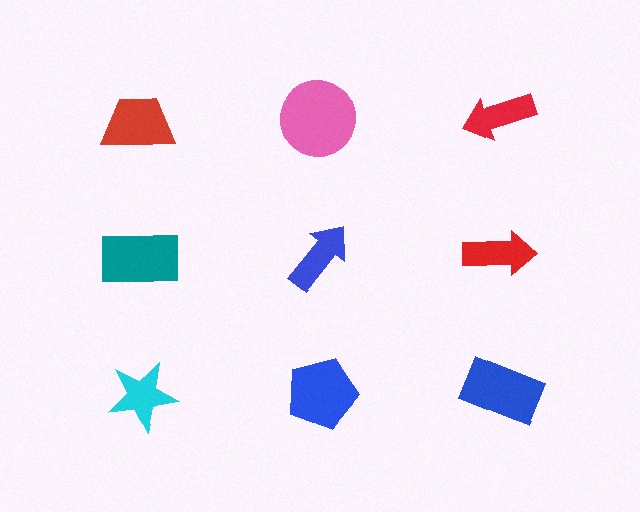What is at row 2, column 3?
A red arrow.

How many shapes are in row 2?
3 shapes.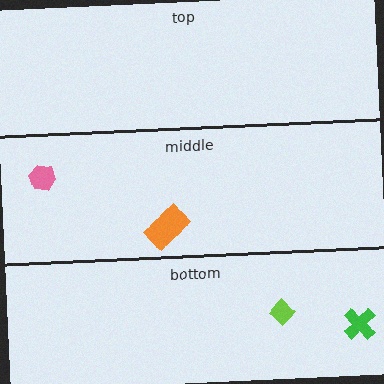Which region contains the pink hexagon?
The middle region.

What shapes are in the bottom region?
The green cross, the lime diamond.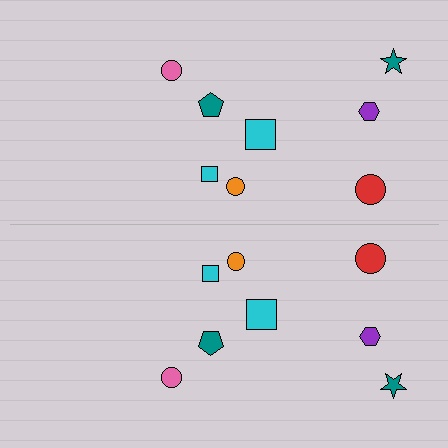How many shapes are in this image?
There are 16 shapes in this image.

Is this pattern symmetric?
Yes, this pattern has bilateral (reflection) symmetry.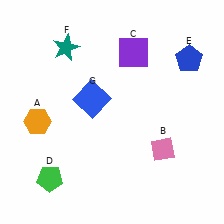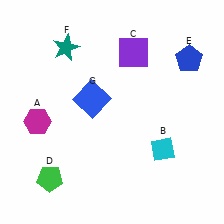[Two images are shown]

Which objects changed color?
A changed from orange to magenta. B changed from pink to cyan.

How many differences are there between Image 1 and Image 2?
There are 2 differences between the two images.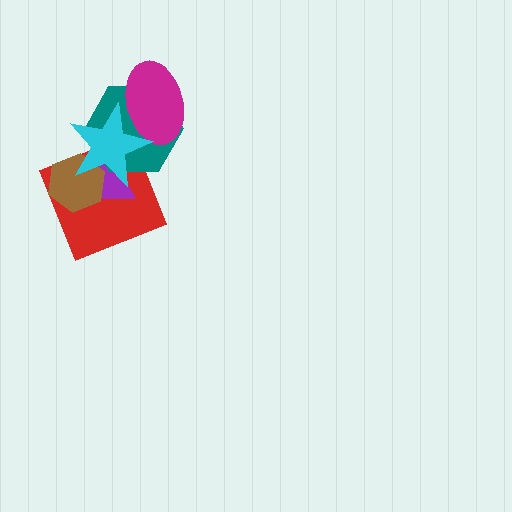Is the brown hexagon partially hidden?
Yes, it is partially covered by another shape.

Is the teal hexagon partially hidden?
Yes, it is partially covered by another shape.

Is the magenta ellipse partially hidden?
Yes, it is partially covered by another shape.